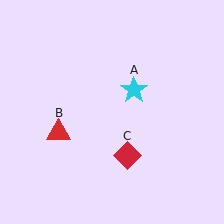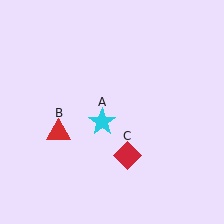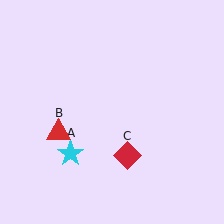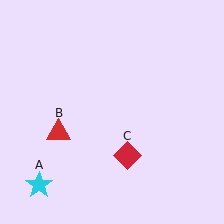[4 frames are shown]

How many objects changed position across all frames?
1 object changed position: cyan star (object A).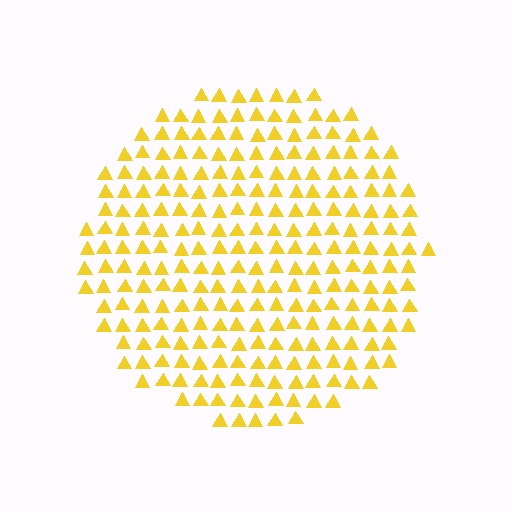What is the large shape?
The large shape is a circle.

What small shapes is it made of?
It is made of small triangles.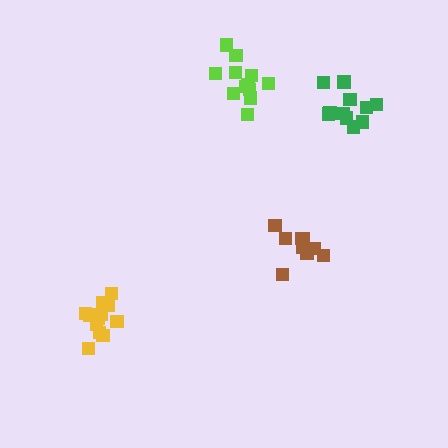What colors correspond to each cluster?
The clusters are colored: green, brown, lime, yellow.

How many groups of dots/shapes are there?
There are 4 groups.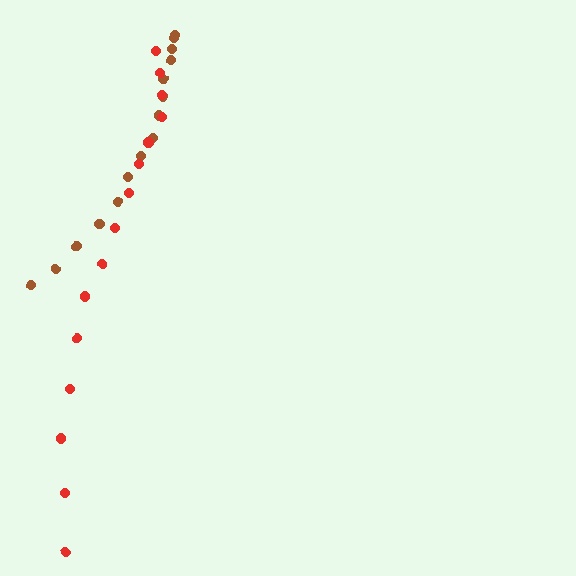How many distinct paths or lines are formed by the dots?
There are 2 distinct paths.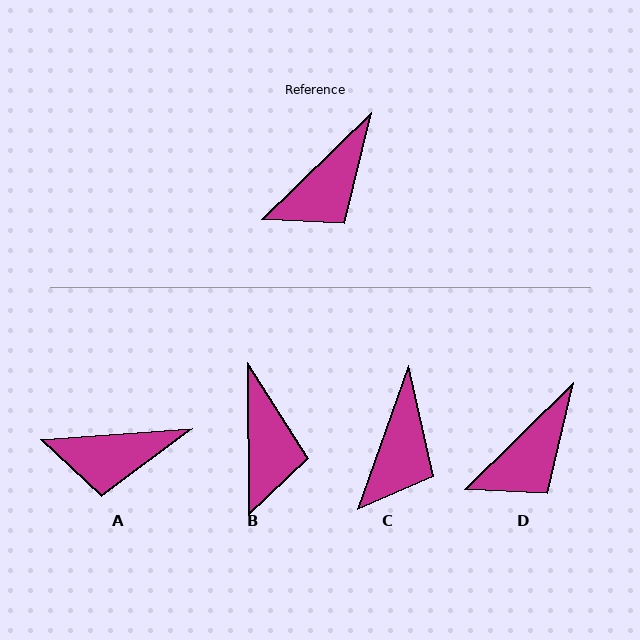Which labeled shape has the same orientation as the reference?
D.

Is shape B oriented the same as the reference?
No, it is off by about 46 degrees.